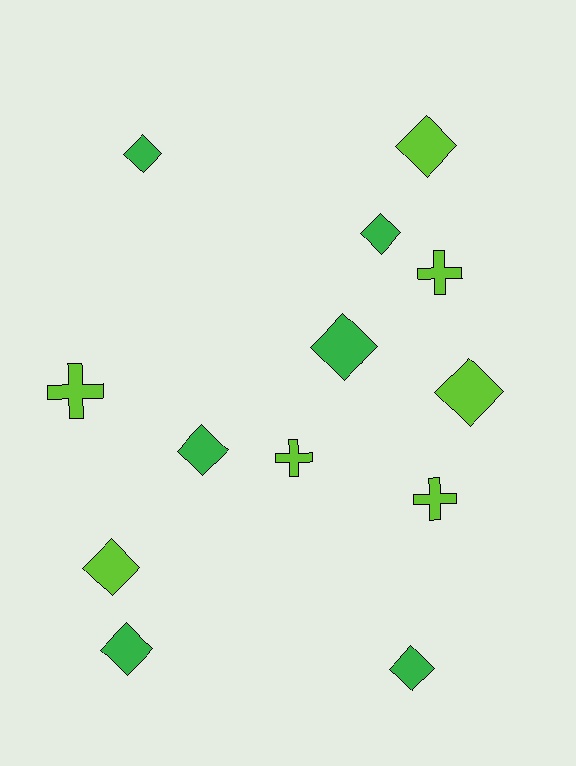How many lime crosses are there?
There are 4 lime crosses.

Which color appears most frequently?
Lime, with 7 objects.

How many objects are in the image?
There are 13 objects.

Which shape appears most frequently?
Diamond, with 9 objects.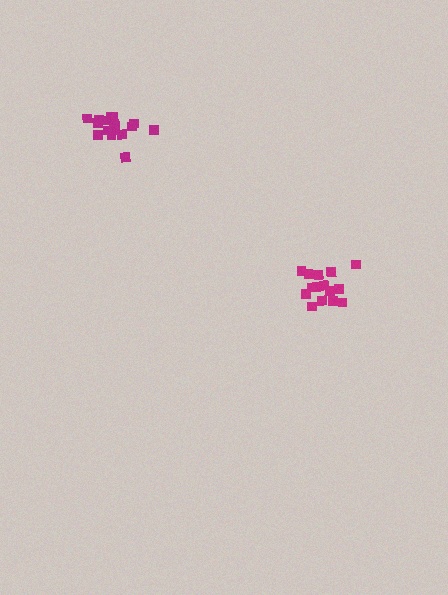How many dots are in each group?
Group 1: 18 dots, Group 2: 16 dots (34 total).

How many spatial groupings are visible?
There are 2 spatial groupings.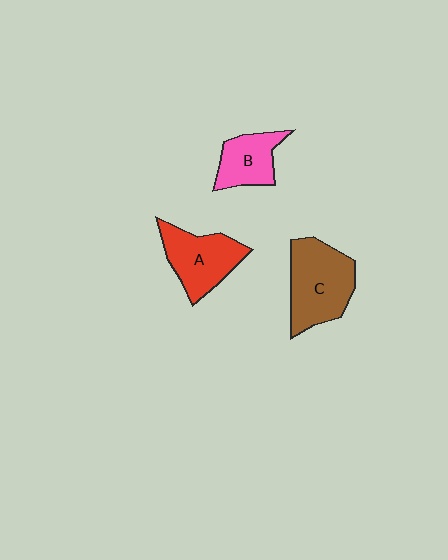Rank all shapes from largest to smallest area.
From largest to smallest: C (brown), A (red), B (pink).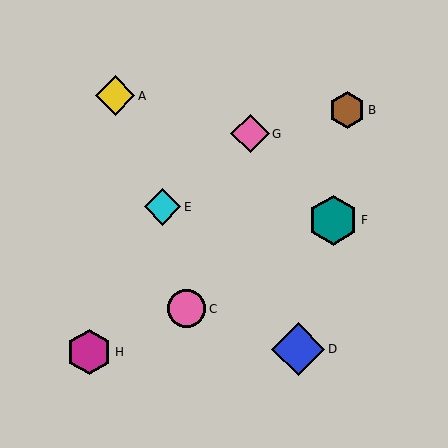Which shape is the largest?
The blue diamond (labeled D) is the largest.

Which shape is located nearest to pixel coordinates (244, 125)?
The pink diamond (labeled G) at (250, 134) is nearest to that location.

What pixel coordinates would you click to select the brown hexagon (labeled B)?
Click at (347, 110) to select the brown hexagon B.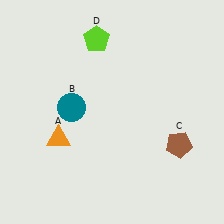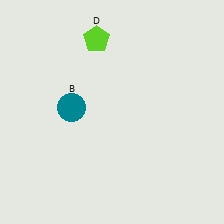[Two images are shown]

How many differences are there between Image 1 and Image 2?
There are 2 differences between the two images.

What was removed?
The brown pentagon (C), the orange triangle (A) were removed in Image 2.